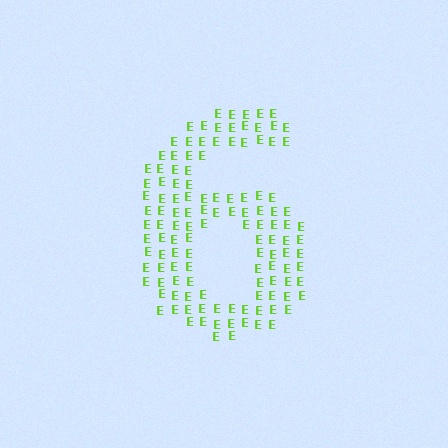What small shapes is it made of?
It is made of small letter E's.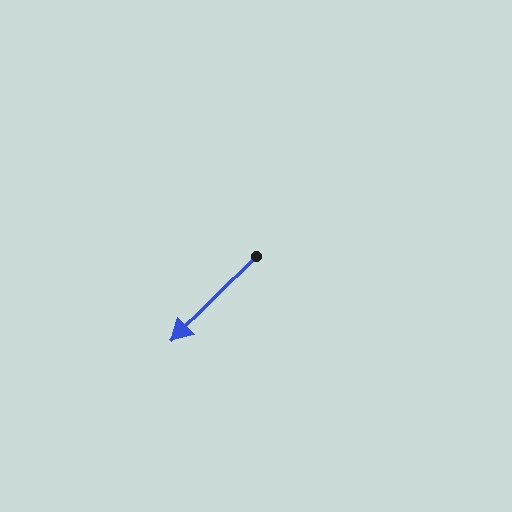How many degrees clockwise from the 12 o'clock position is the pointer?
Approximately 225 degrees.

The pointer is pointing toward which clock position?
Roughly 8 o'clock.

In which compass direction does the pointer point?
Southwest.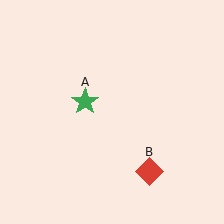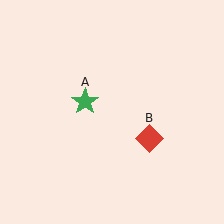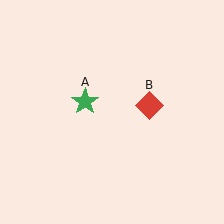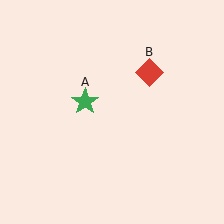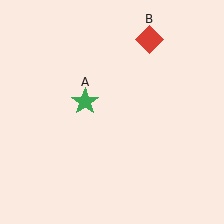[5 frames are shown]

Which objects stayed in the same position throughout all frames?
Green star (object A) remained stationary.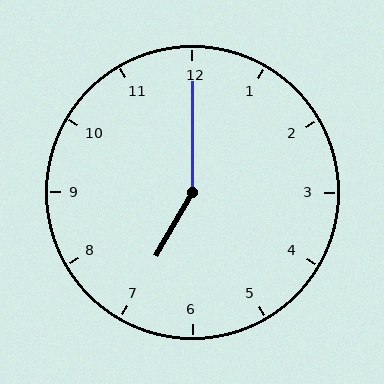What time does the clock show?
7:00.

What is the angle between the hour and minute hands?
Approximately 150 degrees.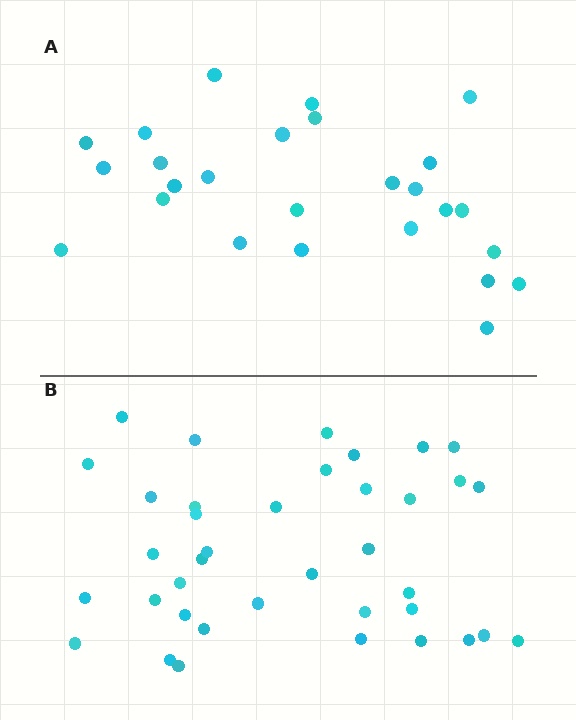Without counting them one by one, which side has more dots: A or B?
Region B (the bottom region) has more dots.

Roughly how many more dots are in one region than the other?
Region B has roughly 12 or so more dots than region A.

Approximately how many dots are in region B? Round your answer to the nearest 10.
About 40 dots. (The exact count is 38, which rounds to 40.)